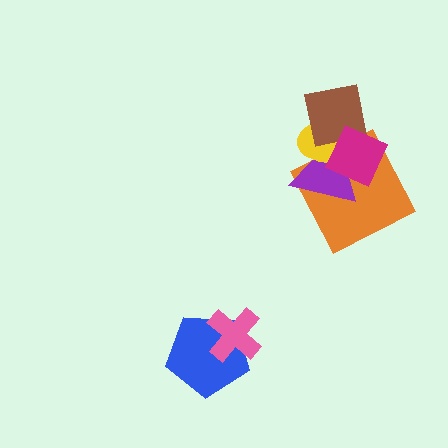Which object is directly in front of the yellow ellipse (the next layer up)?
The brown square is directly in front of the yellow ellipse.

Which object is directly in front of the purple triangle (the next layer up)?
The yellow ellipse is directly in front of the purple triangle.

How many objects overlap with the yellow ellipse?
4 objects overlap with the yellow ellipse.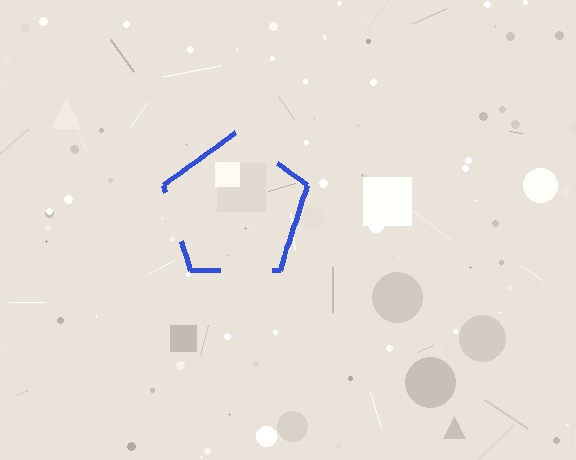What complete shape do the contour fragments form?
The contour fragments form a pentagon.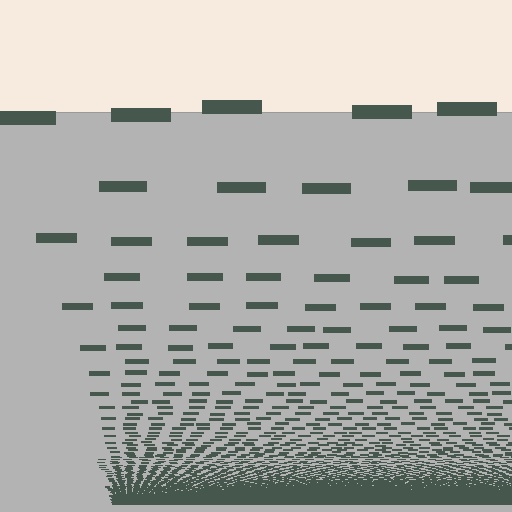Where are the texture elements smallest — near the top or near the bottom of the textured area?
Near the bottom.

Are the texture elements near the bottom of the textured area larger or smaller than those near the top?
Smaller. The gradient is inverted — elements near the bottom are smaller and denser.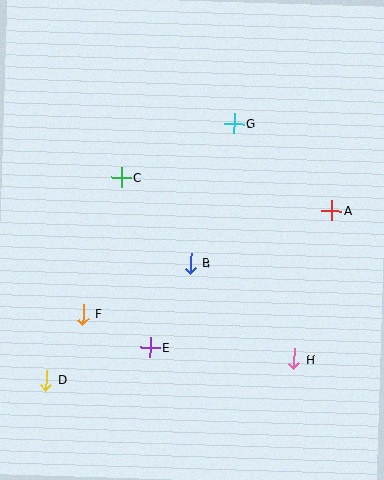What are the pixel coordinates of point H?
Point H is at (294, 359).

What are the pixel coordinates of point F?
Point F is at (83, 314).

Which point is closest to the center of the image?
Point B at (190, 263) is closest to the center.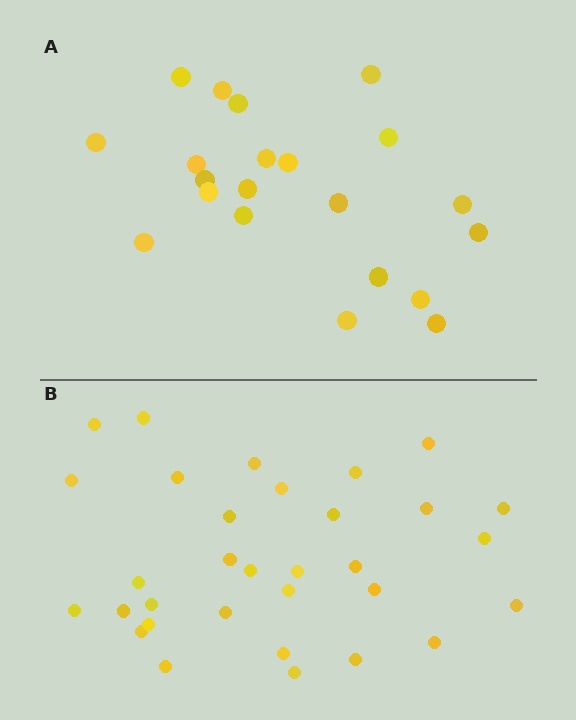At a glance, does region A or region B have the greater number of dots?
Region B (the bottom region) has more dots.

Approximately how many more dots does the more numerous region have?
Region B has roughly 12 or so more dots than region A.